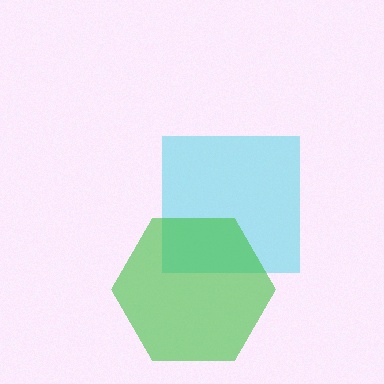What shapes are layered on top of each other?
The layered shapes are: a cyan square, a green hexagon.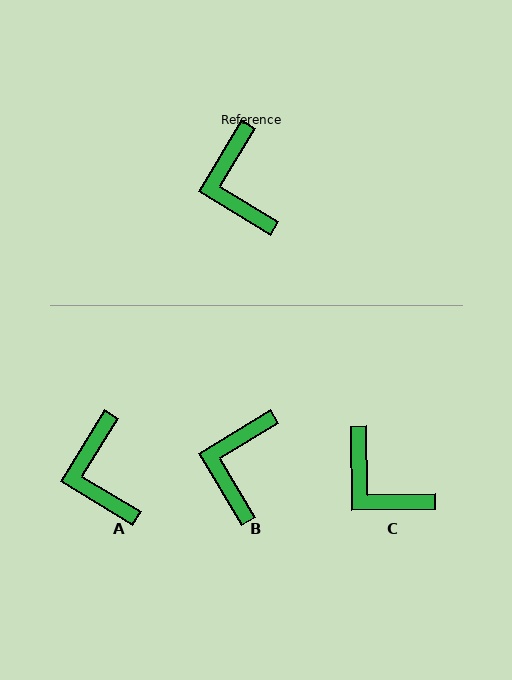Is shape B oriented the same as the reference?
No, it is off by about 28 degrees.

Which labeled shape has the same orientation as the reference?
A.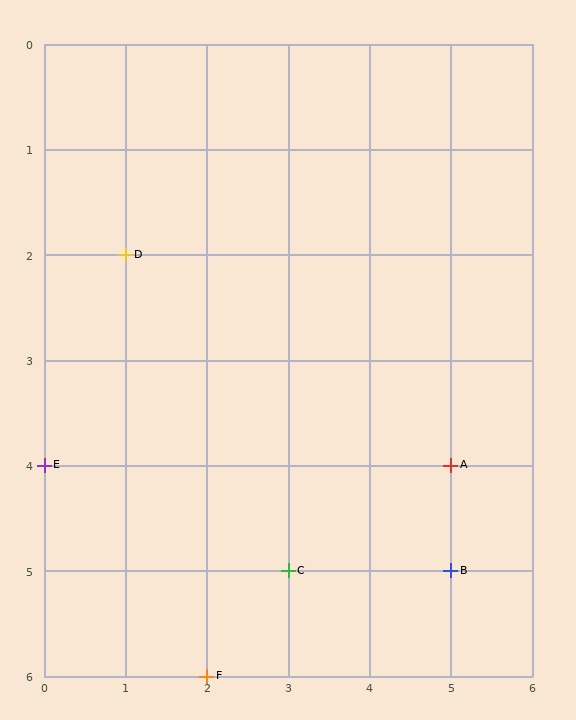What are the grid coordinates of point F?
Point F is at grid coordinates (2, 6).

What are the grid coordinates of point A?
Point A is at grid coordinates (5, 4).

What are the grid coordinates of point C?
Point C is at grid coordinates (3, 5).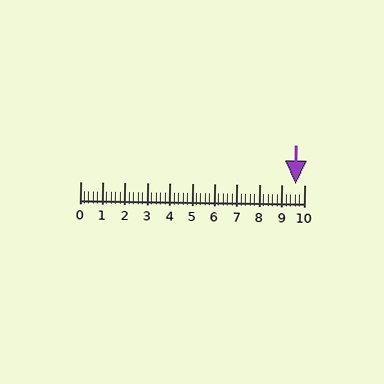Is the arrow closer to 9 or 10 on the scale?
The arrow is closer to 10.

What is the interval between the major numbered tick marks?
The major tick marks are spaced 1 units apart.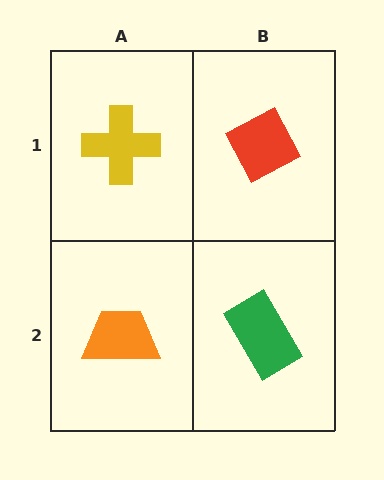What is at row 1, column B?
A red diamond.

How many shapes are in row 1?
2 shapes.